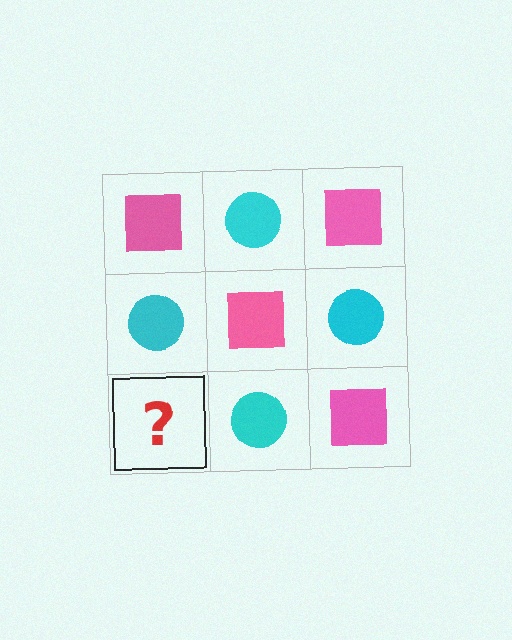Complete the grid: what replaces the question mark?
The question mark should be replaced with a pink square.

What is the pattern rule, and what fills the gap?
The rule is that it alternates pink square and cyan circle in a checkerboard pattern. The gap should be filled with a pink square.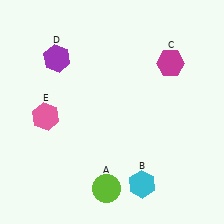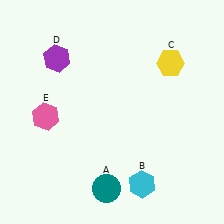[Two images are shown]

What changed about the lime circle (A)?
In Image 1, A is lime. In Image 2, it changed to teal.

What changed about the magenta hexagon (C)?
In Image 1, C is magenta. In Image 2, it changed to yellow.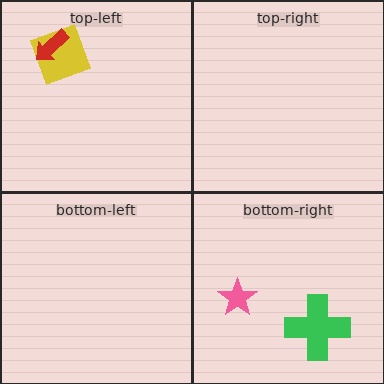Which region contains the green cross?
The bottom-right region.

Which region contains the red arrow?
The top-left region.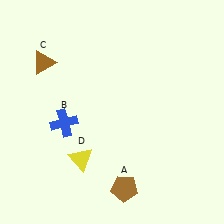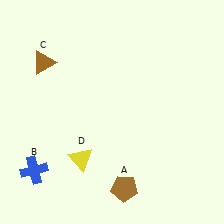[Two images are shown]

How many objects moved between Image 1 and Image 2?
1 object moved between the two images.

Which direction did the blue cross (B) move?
The blue cross (B) moved down.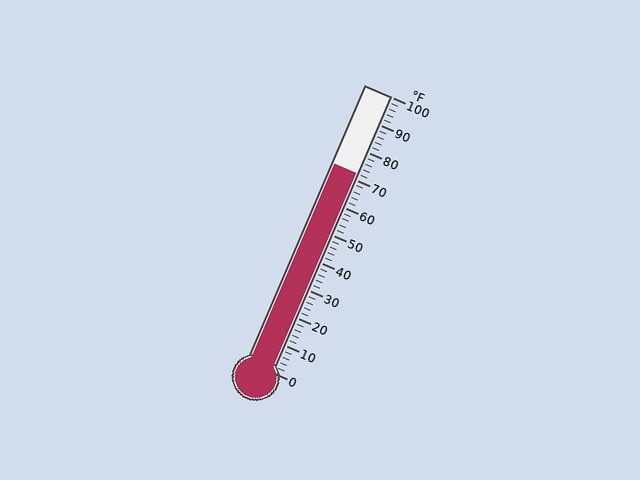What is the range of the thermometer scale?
The thermometer scale ranges from 0°F to 100°F.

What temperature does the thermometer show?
The thermometer shows approximately 72°F.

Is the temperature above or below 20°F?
The temperature is above 20°F.